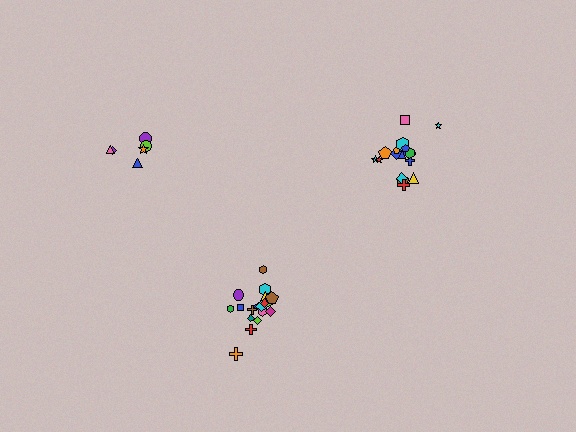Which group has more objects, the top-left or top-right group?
The top-right group.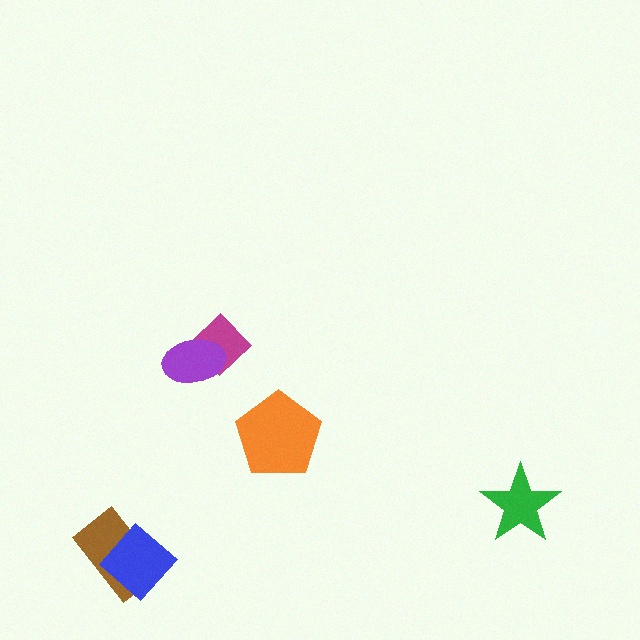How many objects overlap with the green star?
0 objects overlap with the green star.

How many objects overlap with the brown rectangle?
1 object overlaps with the brown rectangle.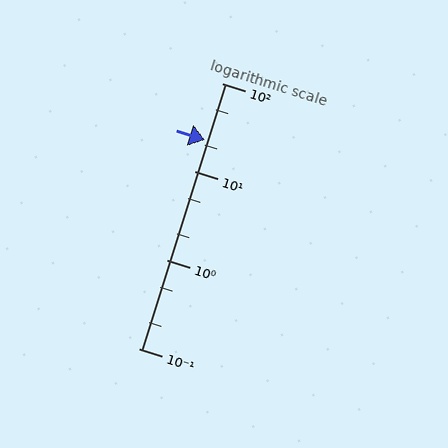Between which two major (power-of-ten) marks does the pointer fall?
The pointer is between 10 and 100.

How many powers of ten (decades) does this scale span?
The scale spans 3 decades, from 0.1 to 100.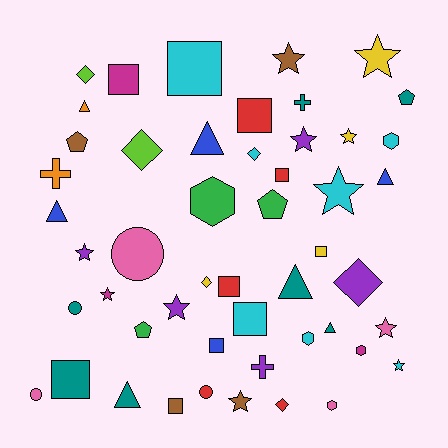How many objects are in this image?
There are 50 objects.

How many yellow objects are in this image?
There are 4 yellow objects.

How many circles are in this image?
There are 4 circles.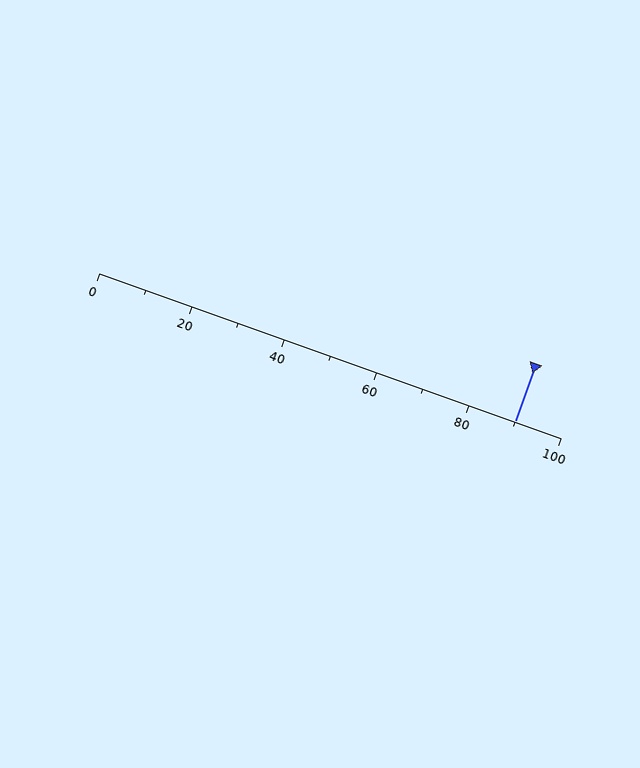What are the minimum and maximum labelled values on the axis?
The axis runs from 0 to 100.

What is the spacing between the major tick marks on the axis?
The major ticks are spaced 20 apart.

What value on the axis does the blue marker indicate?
The marker indicates approximately 90.